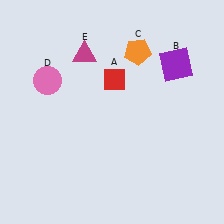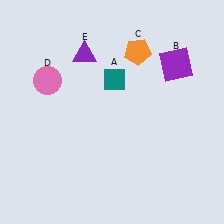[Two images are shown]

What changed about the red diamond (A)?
In Image 1, A is red. In Image 2, it changed to teal.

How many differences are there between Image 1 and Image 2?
There are 2 differences between the two images.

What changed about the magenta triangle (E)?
In Image 1, E is magenta. In Image 2, it changed to purple.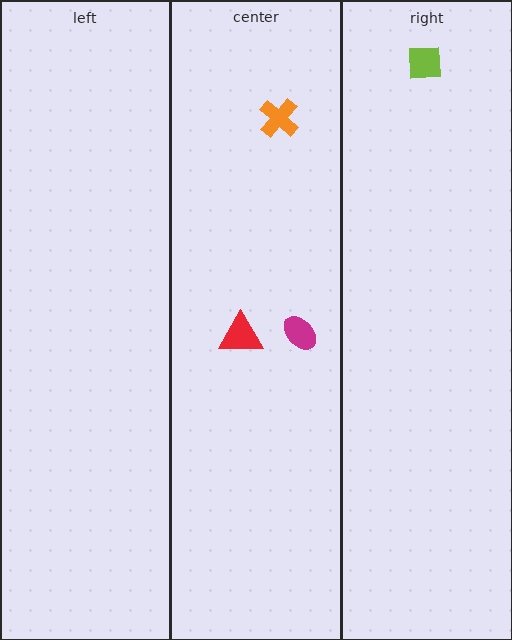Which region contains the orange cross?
The center region.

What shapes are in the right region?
The lime square.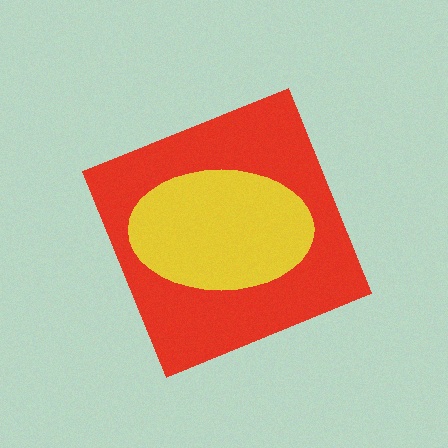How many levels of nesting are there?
2.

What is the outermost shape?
The red diamond.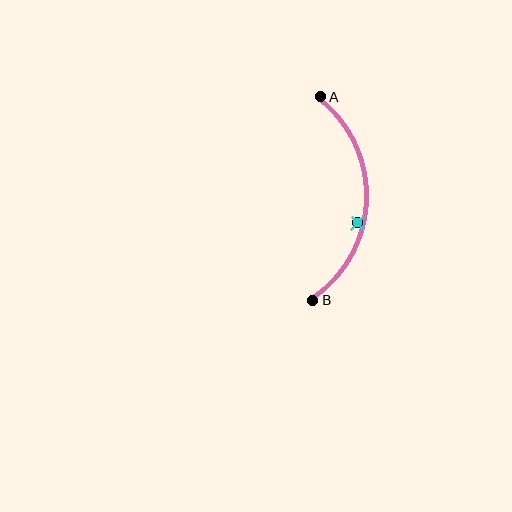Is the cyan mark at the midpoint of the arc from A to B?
No — the cyan mark does not lie on the arc at all. It sits slightly inside the curve.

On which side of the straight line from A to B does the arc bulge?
The arc bulges to the right of the straight line connecting A and B.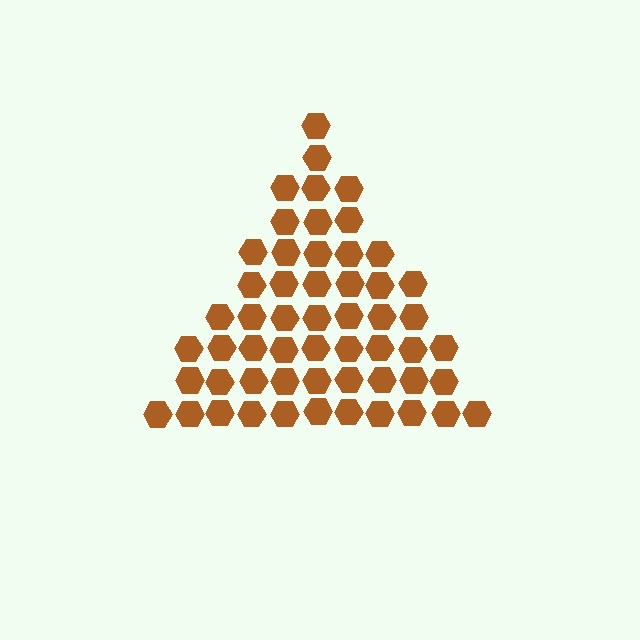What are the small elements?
The small elements are hexagons.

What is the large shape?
The large shape is a triangle.